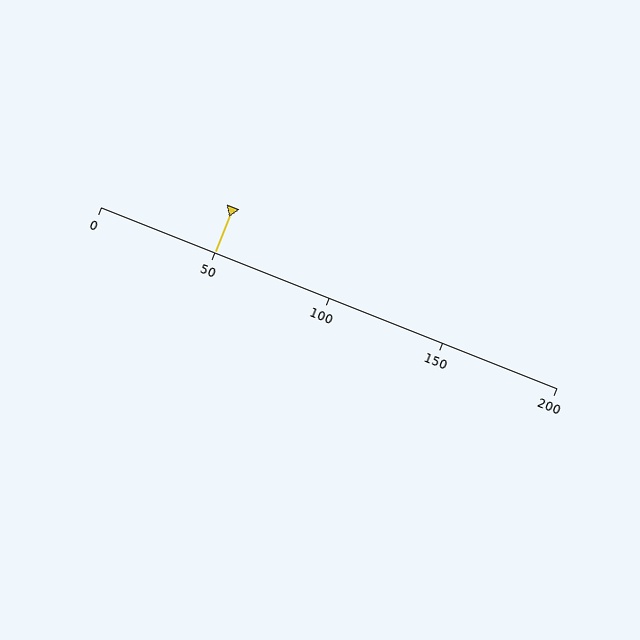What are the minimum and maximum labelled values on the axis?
The axis runs from 0 to 200.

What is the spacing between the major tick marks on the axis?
The major ticks are spaced 50 apart.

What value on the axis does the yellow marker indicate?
The marker indicates approximately 50.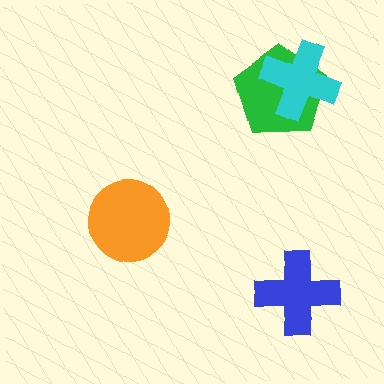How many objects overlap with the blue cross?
0 objects overlap with the blue cross.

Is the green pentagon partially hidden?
Yes, it is partially covered by another shape.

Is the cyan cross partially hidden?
No, no other shape covers it.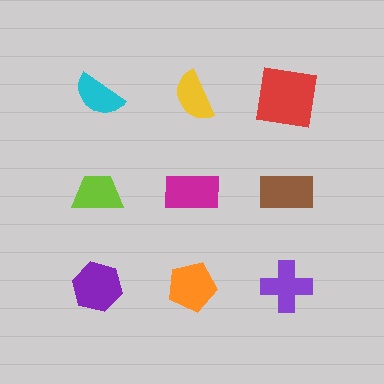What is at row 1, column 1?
A cyan semicircle.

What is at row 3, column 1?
A purple hexagon.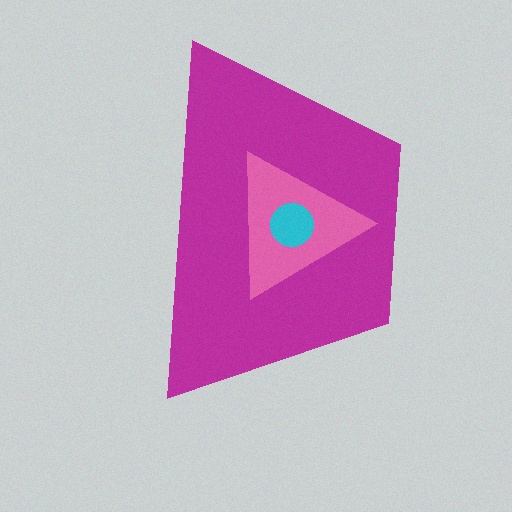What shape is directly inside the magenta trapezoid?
The pink triangle.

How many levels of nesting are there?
3.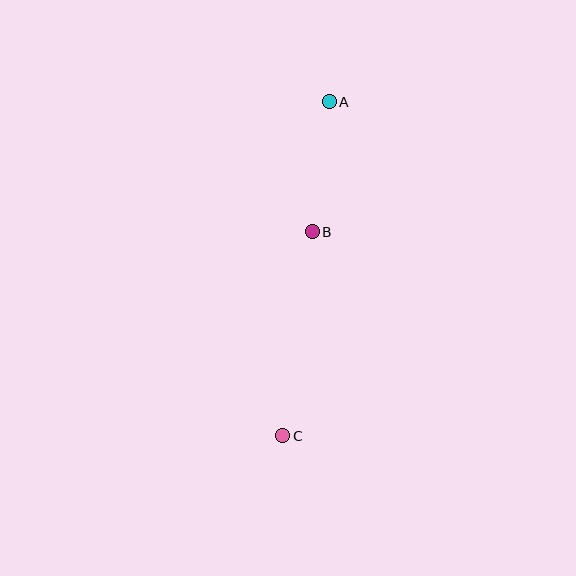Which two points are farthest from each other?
Points A and C are farthest from each other.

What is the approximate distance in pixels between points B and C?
The distance between B and C is approximately 206 pixels.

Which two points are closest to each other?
Points A and B are closest to each other.